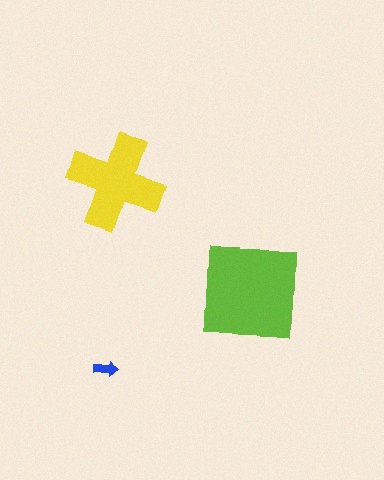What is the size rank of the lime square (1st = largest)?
1st.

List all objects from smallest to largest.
The blue arrow, the yellow cross, the lime square.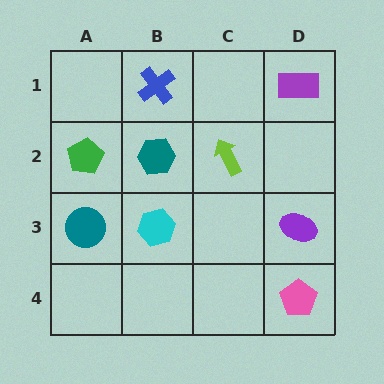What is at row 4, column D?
A pink pentagon.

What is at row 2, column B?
A teal hexagon.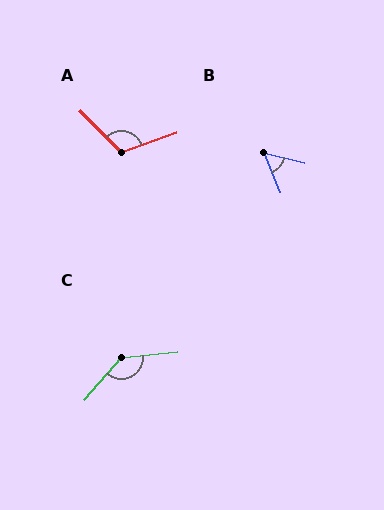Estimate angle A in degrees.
Approximately 114 degrees.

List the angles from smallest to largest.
B (55°), A (114°), C (138°).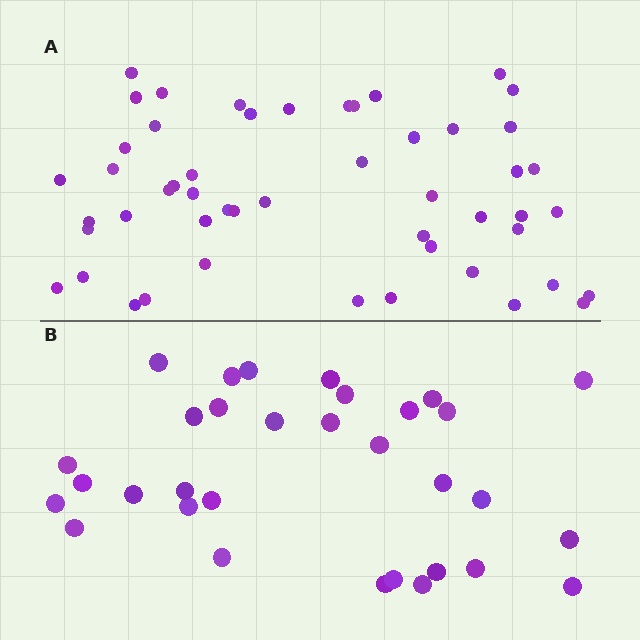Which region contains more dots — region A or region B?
Region A (the top region) has more dots.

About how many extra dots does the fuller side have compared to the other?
Region A has approximately 20 more dots than region B.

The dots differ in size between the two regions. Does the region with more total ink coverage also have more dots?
No. Region B has more total ink coverage because its dots are larger, but region A actually contains more individual dots. Total area can be misleading — the number of items is what matters here.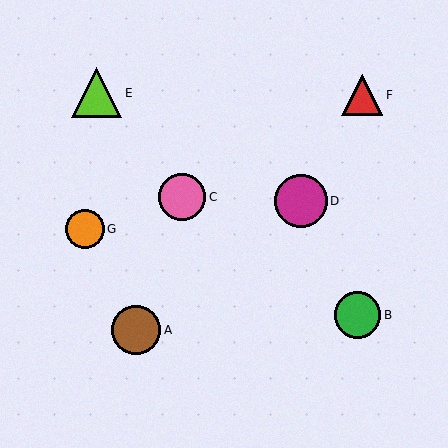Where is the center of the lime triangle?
The center of the lime triangle is at (97, 93).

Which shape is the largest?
The magenta circle (labeled D) is the largest.